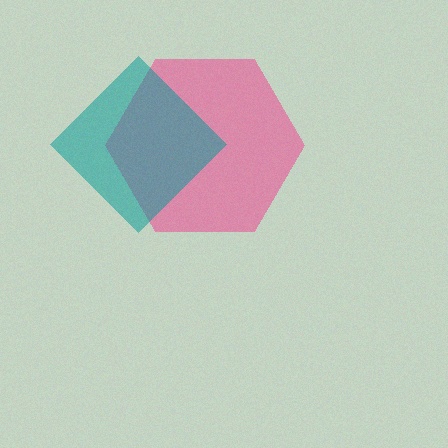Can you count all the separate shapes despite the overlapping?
Yes, there are 2 separate shapes.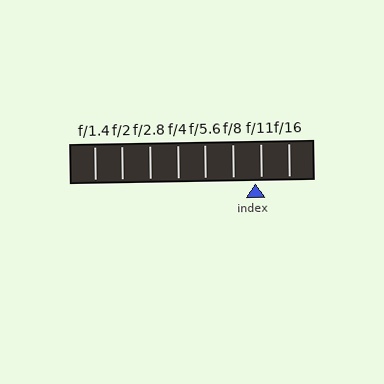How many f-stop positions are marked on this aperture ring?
There are 8 f-stop positions marked.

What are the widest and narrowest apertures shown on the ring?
The widest aperture shown is f/1.4 and the narrowest is f/16.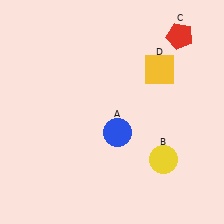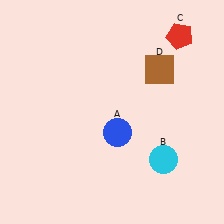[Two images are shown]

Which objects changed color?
B changed from yellow to cyan. D changed from yellow to brown.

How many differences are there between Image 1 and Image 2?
There are 2 differences between the two images.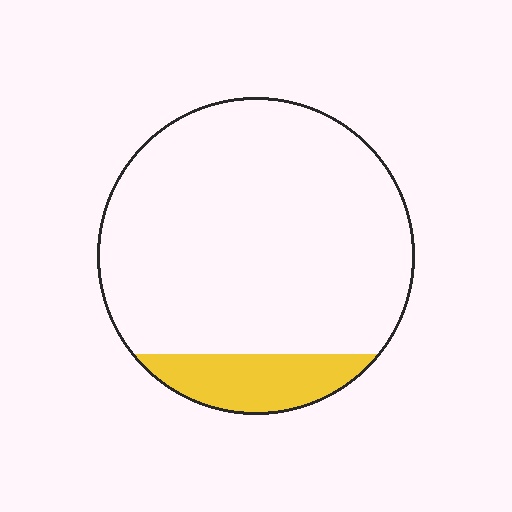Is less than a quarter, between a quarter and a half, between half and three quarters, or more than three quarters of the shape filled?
Less than a quarter.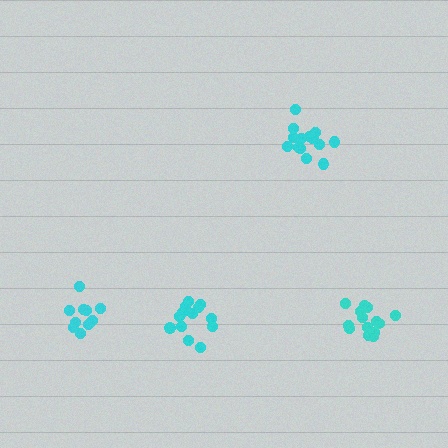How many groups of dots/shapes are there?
There are 4 groups.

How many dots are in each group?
Group 1: 15 dots, Group 2: 10 dots, Group 3: 13 dots, Group 4: 14 dots (52 total).